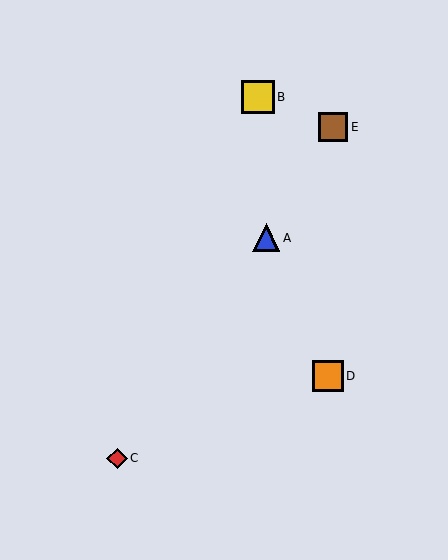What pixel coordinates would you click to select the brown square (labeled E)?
Click at (333, 127) to select the brown square E.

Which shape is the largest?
The yellow square (labeled B) is the largest.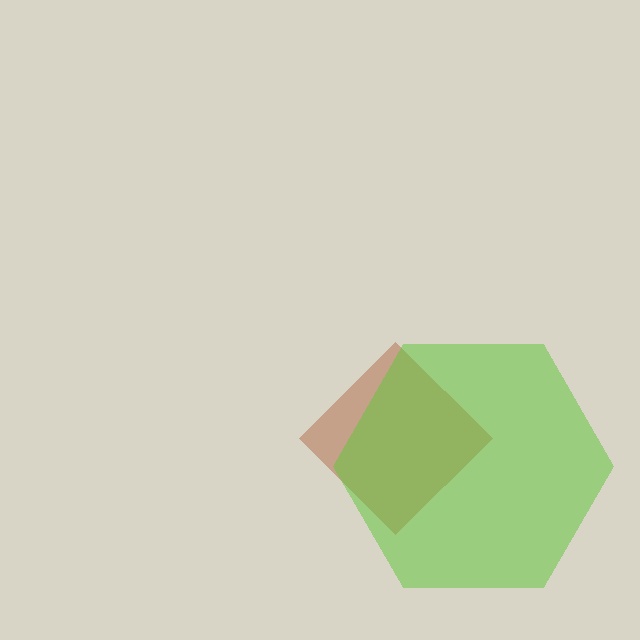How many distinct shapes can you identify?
There are 2 distinct shapes: a brown diamond, a lime hexagon.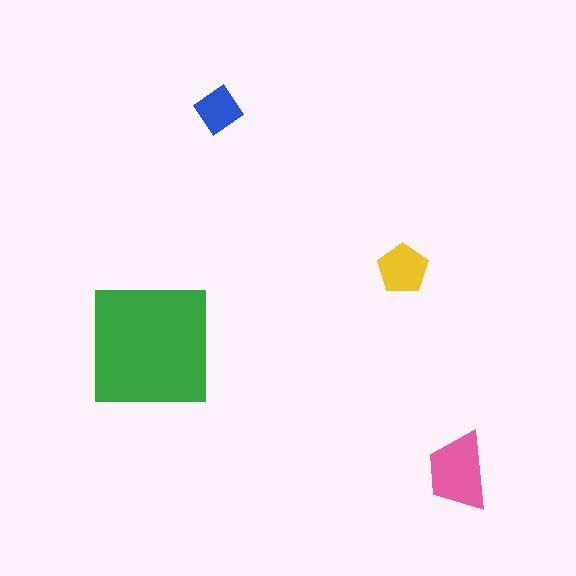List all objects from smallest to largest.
The blue diamond, the yellow pentagon, the pink trapezoid, the green square.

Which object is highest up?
The blue diamond is topmost.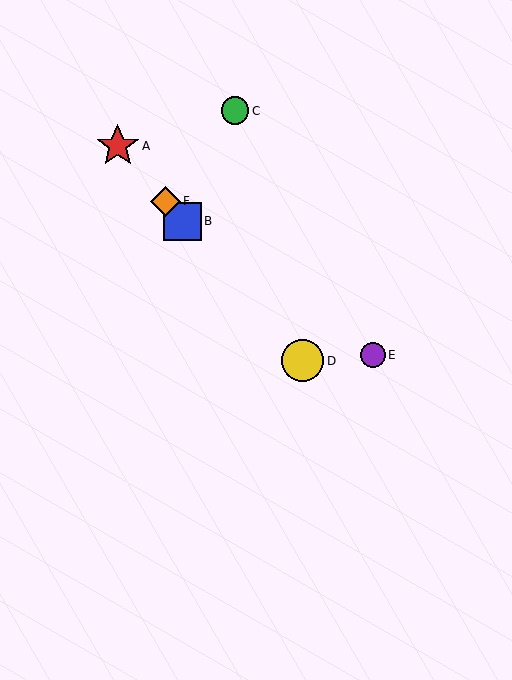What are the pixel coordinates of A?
Object A is at (118, 146).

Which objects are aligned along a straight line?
Objects A, B, D, F are aligned along a straight line.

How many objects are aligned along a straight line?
4 objects (A, B, D, F) are aligned along a straight line.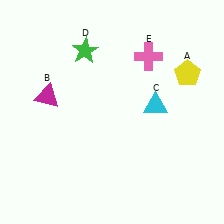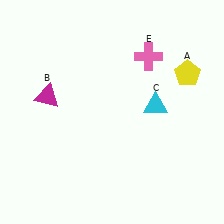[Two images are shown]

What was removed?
The green star (D) was removed in Image 2.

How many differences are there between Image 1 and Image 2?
There is 1 difference between the two images.